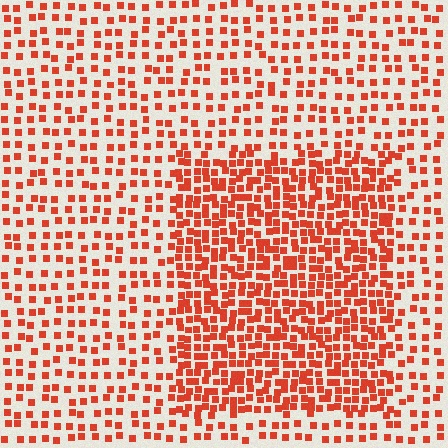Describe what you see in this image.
The image contains small red elements arranged at two different densities. A rectangle-shaped region is visible where the elements are more densely packed than the surrounding area.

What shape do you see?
I see a rectangle.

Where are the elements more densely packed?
The elements are more densely packed inside the rectangle boundary.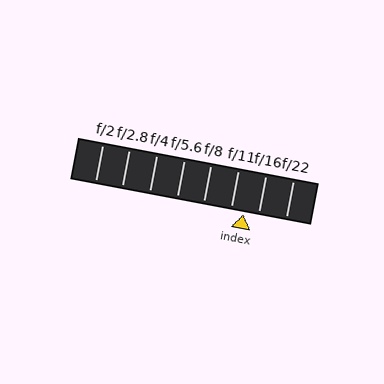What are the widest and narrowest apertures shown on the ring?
The widest aperture shown is f/2 and the narrowest is f/22.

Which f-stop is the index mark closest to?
The index mark is closest to f/11.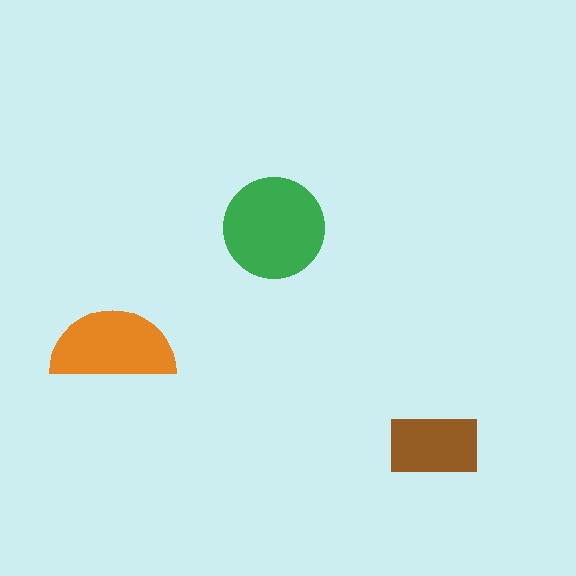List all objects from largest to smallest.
The green circle, the orange semicircle, the brown rectangle.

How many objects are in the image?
There are 3 objects in the image.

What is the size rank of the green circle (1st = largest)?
1st.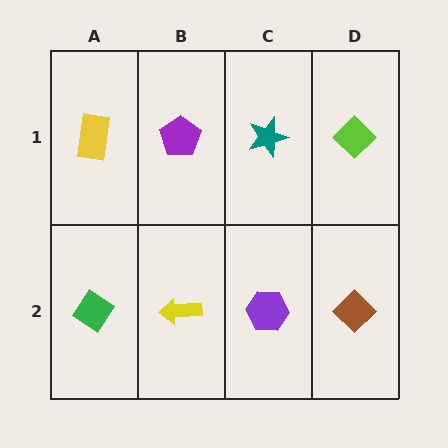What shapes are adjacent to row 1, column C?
A purple hexagon (row 2, column C), a purple pentagon (row 1, column B), a lime diamond (row 1, column D).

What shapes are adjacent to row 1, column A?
A green diamond (row 2, column A), a purple pentagon (row 1, column B).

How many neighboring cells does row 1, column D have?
2.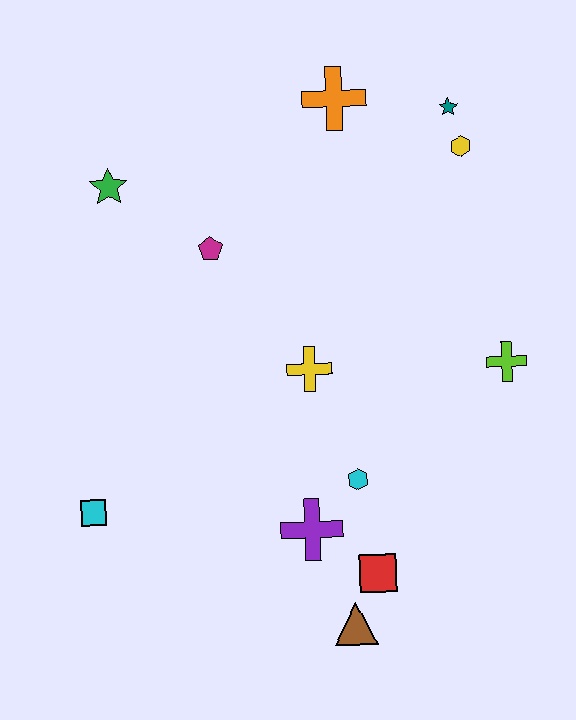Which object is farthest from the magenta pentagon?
The brown triangle is farthest from the magenta pentagon.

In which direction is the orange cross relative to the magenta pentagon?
The orange cross is above the magenta pentagon.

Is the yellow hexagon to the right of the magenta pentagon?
Yes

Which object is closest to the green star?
The magenta pentagon is closest to the green star.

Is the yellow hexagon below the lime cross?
No